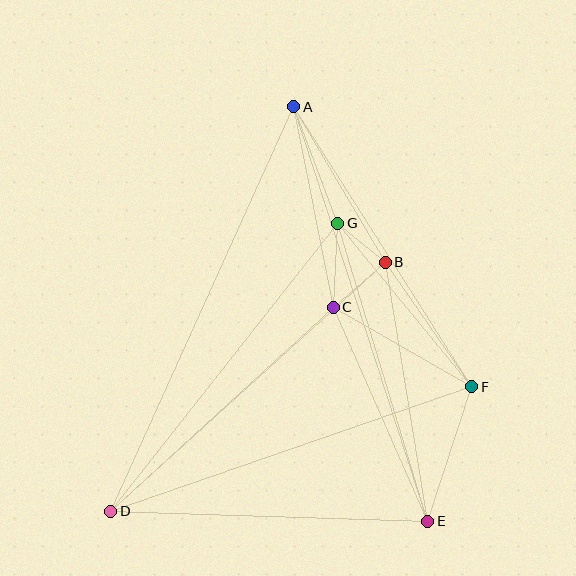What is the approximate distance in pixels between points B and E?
The distance between B and E is approximately 263 pixels.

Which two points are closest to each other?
Points B and G are closest to each other.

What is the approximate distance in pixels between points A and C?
The distance between A and C is approximately 204 pixels.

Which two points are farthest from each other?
Points A and D are farthest from each other.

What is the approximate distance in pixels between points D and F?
The distance between D and F is approximately 382 pixels.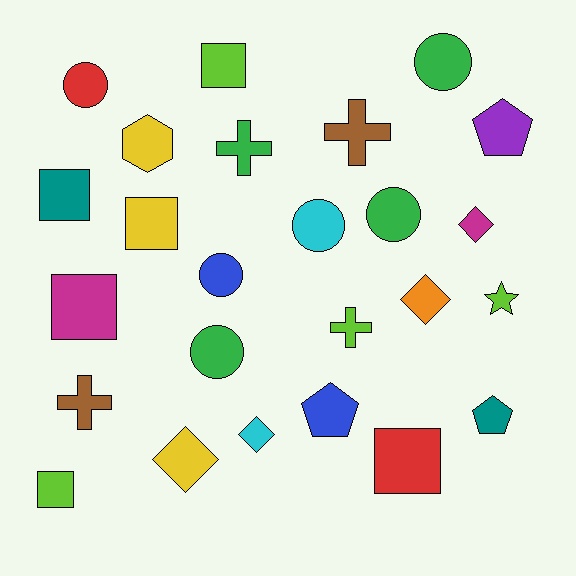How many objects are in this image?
There are 25 objects.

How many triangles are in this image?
There are no triangles.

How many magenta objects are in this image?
There are 2 magenta objects.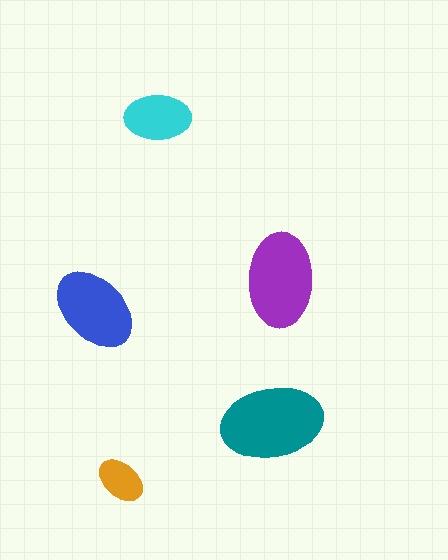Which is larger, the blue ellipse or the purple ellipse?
The purple one.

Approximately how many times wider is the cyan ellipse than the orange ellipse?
About 1.5 times wider.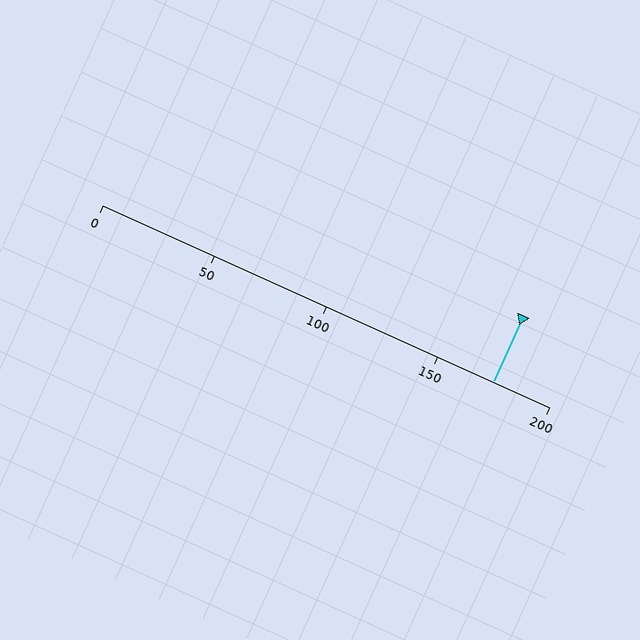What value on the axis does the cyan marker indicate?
The marker indicates approximately 175.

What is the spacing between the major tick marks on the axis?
The major ticks are spaced 50 apart.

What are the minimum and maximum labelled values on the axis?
The axis runs from 0 to 200.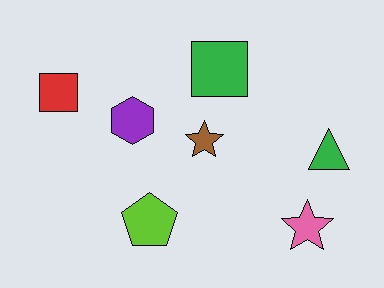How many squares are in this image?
There are 2 squares.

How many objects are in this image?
There are 7 objects.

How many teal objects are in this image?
There are no teal objects.